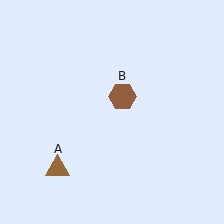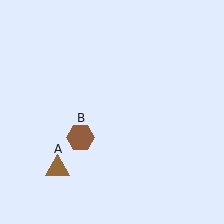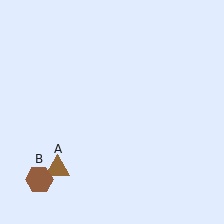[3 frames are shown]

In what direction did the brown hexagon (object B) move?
The brown hexagon (object B) moved down and to the left.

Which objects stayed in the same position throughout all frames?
Brown triangle (object A) remained stationary.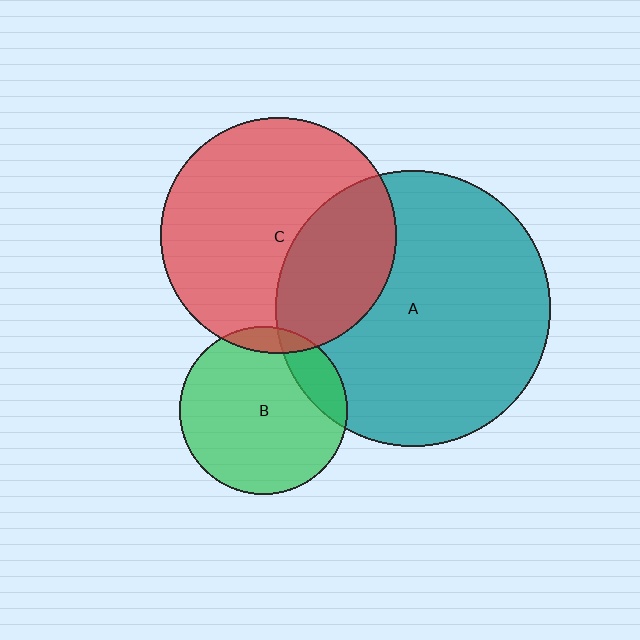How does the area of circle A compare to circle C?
Approximately 1.4 times.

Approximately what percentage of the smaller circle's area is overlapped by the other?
Approximately 15%.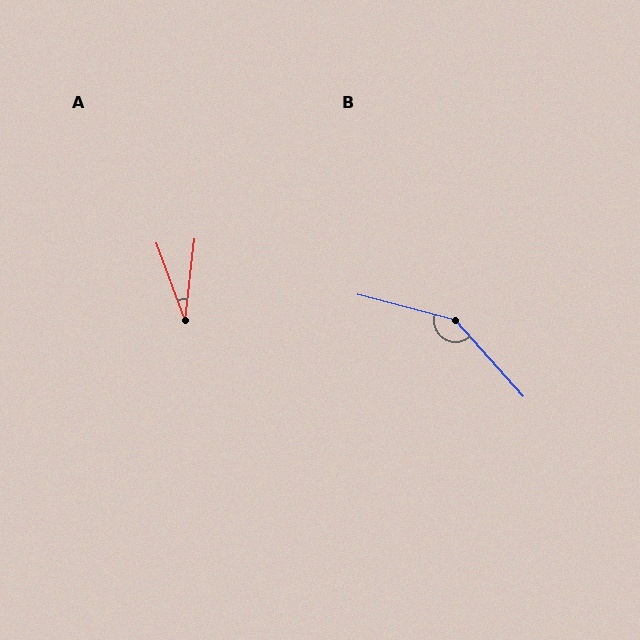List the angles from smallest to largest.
A (27°), B (146°).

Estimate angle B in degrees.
Approximately 146 degrees.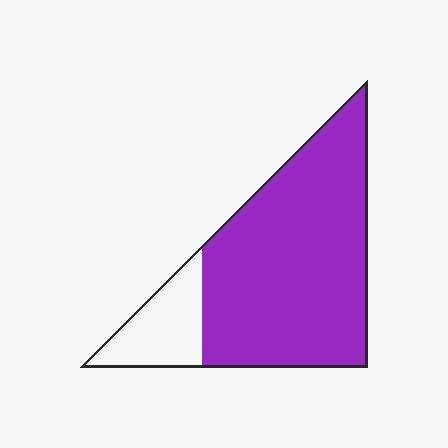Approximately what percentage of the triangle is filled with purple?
Approximately 80%.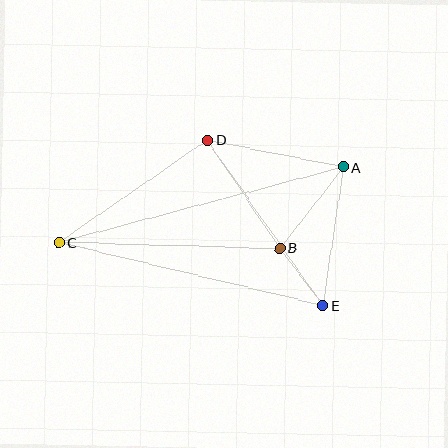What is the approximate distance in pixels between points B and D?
The distance between B and D is approximately 131 pixels.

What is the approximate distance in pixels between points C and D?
The distance between C and D is approximately 181 pixels.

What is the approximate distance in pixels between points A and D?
The distance between A and D is approximately 139 pixels.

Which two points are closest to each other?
Points B and E are closest to each other.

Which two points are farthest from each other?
Points A and C are farthest from each other.